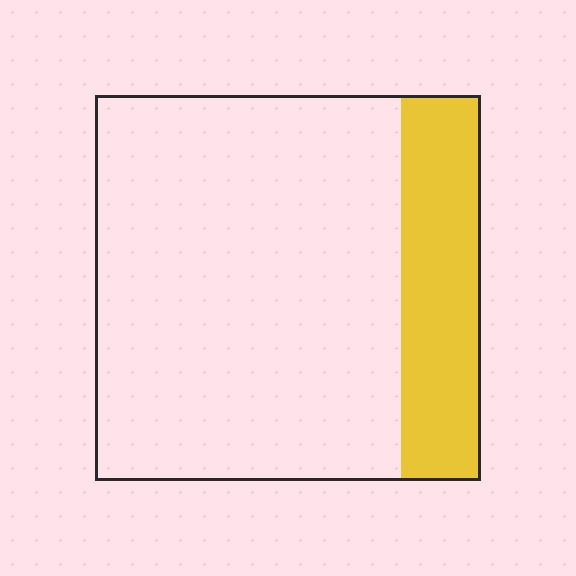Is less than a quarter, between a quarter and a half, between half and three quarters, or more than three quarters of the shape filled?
Less than a quarter.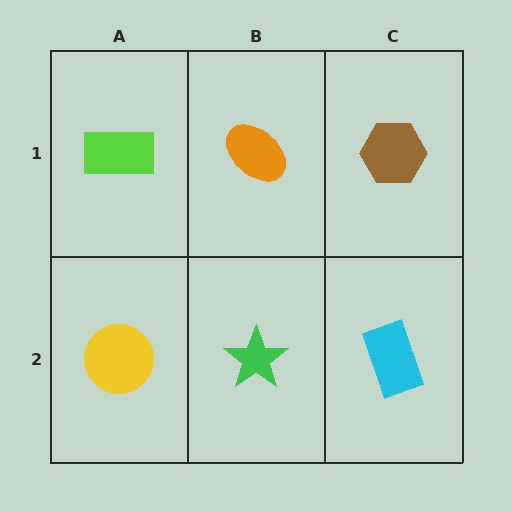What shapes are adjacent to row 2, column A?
A lime rectangle (row 1, column A), a green star (row 2, column B).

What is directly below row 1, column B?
A green star.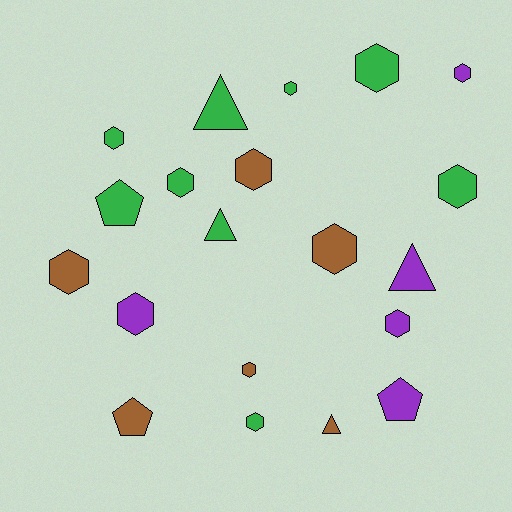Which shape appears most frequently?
Hexagon, with 13 objects.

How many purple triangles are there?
There is 1 purple triangle.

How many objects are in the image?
There are 20 objects.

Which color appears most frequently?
Green, with 9 objects.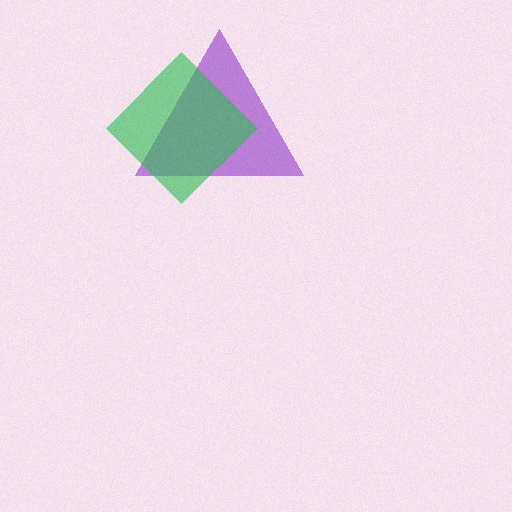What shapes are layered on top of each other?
The layered shapes are: a purple triangle, a green diamond.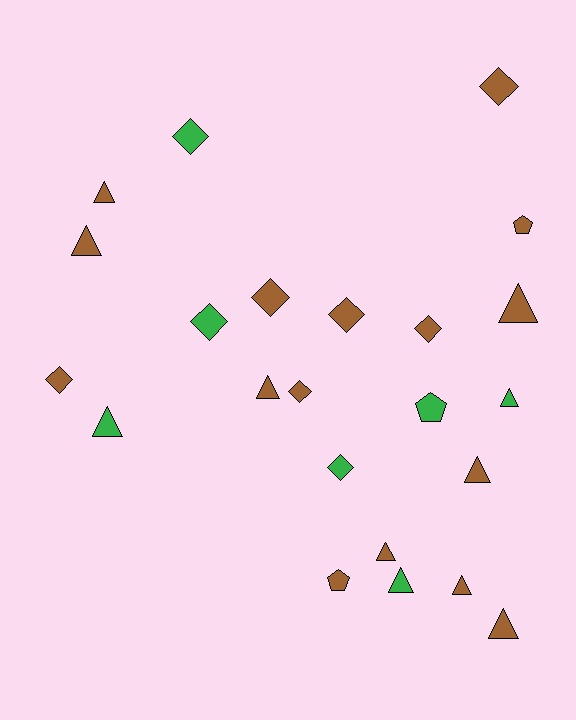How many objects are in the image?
There are 23 objects.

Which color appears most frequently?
Brown, with 16 objects.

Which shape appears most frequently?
Triangle, with 11 objects.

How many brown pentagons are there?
There are 2 brown pentagons.